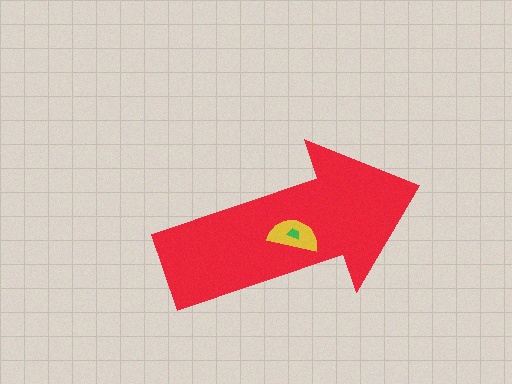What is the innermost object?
The green trapezoid.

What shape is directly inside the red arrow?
The yellow semicircle.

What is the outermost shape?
The red arrow.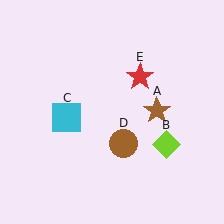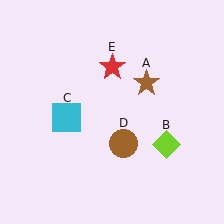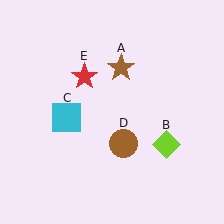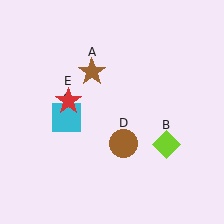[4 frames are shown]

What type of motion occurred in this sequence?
The brown star (object A), red star (object E) rotated counterclockwise around the center of the scene.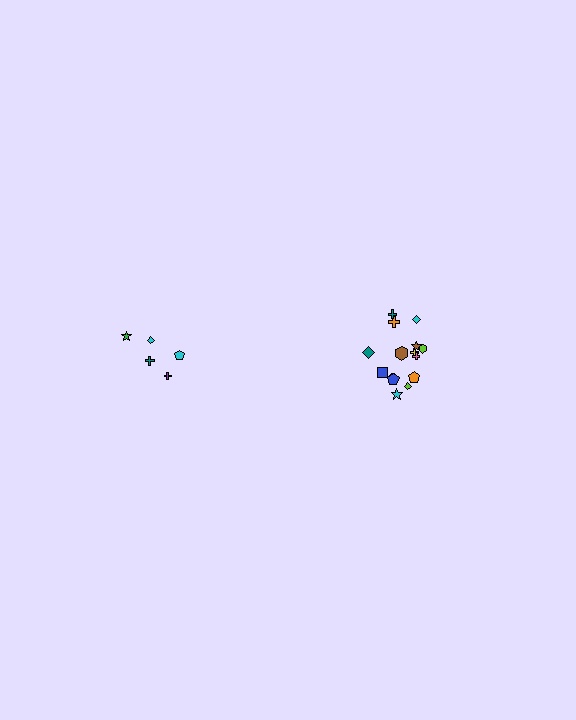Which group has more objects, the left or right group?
The right group.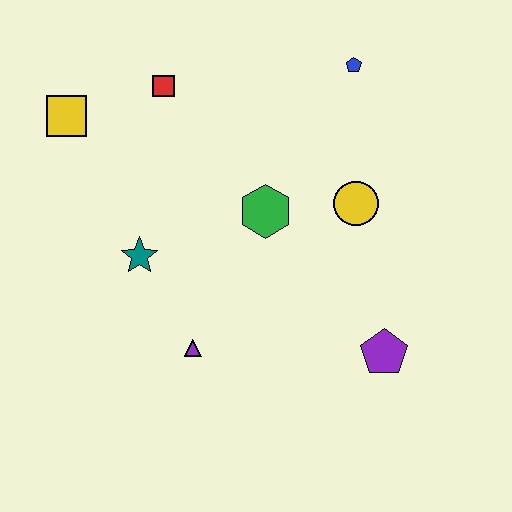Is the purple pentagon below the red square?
Yes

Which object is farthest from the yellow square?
The purple pentagon is farthest from the yellow square.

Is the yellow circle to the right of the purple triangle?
Yes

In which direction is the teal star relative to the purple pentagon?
The teal star is to the left of the purple pentagon.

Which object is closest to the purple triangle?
The teal star is closest to the purple triangle.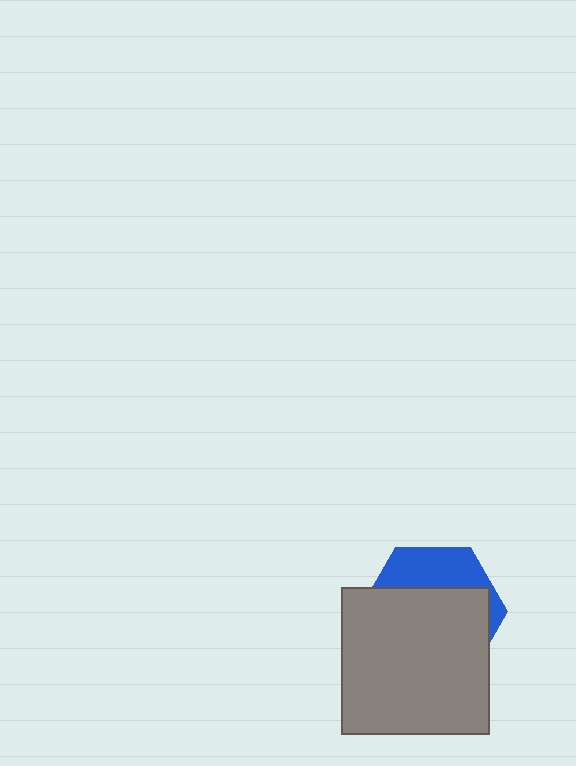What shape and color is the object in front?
The object in front is a gray square.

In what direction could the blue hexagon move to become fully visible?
The blue hexagon could move up. That would shift it out from behind the gray square entirely.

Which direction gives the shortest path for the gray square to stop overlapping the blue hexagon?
Moving down gives the shortest separation.